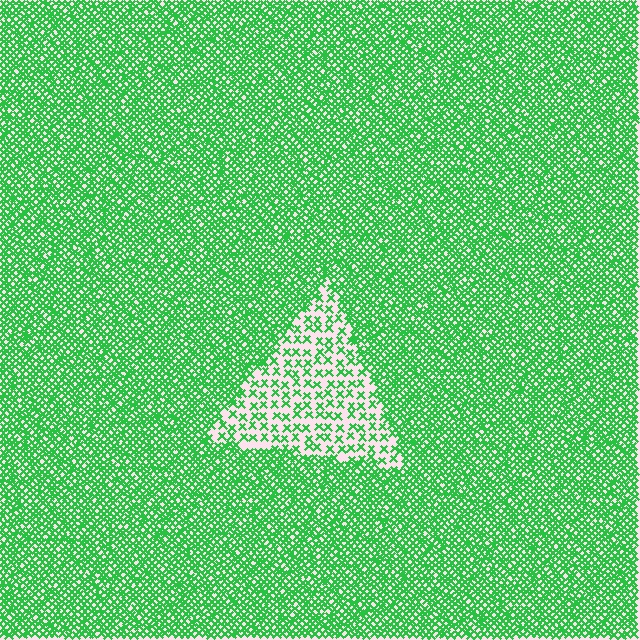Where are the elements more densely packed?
The elements are more densely packed outside the triangle boundary.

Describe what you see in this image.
The image contains small green elements arranged at two different densities. A triangle-shaped region is visible where the elements are less densely packed than the surrounding area.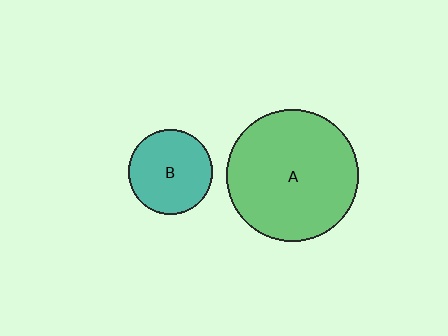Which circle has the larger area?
Circle A (green).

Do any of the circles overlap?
No, none of the circles overlap.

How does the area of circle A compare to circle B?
Approximately 2.5 times.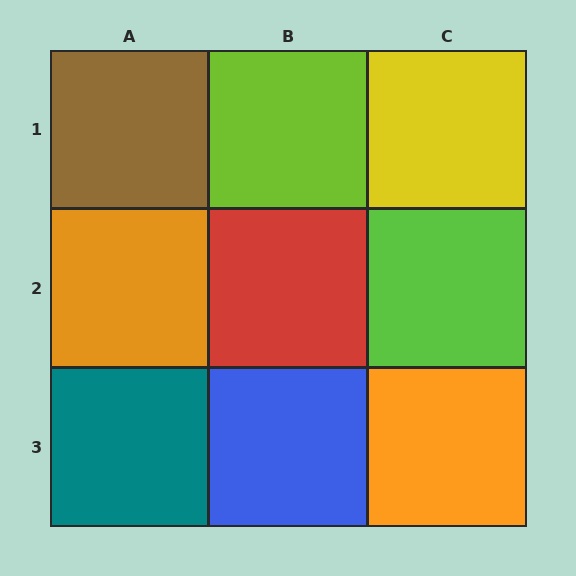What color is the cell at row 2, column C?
Lime.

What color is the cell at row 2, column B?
Red.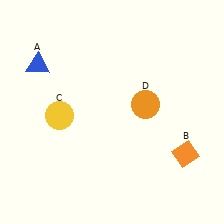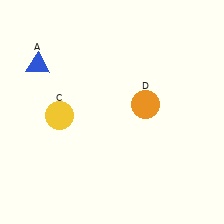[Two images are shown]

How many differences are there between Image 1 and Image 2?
There is 1 difference between the two images.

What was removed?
The orange diamond (B) was removed in Image 2.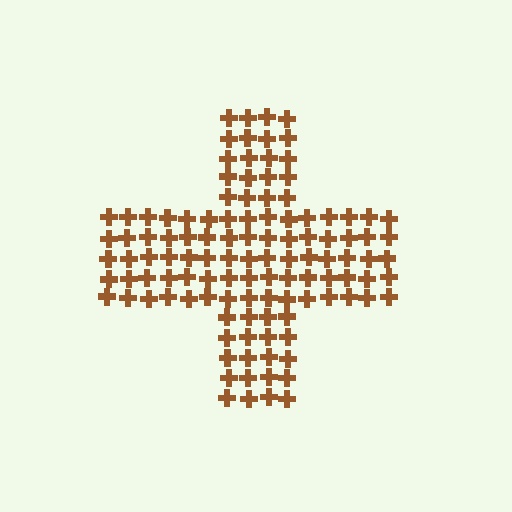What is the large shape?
The large shape is a cross.